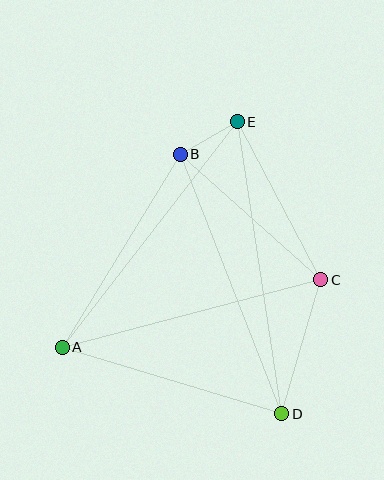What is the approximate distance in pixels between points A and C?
The distance between A and C is approximately 267 pixels.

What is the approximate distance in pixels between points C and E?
The distance between C and E is approximately 179 pixels.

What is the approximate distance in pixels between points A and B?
The distance between A and B is approximately 226 pixels.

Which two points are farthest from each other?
Points D and E are farthest from each other.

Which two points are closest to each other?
Points B and E are closest to each other.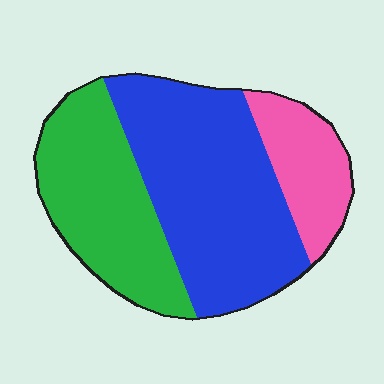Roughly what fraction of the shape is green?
Green covers roughly 35% of the shape.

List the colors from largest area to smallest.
From largest to smallest: blue, green, pink.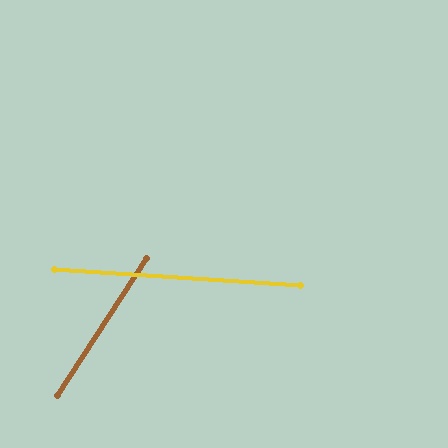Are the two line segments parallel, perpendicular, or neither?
Neither parallel nor perpendicular — they differ by about 61°.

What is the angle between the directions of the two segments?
Approximately 61 degrees.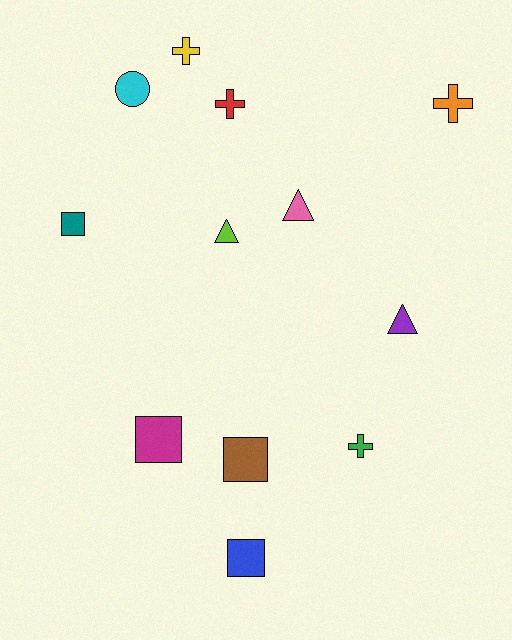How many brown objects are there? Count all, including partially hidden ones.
There is 1 brown object.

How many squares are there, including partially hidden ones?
There are 4 squares.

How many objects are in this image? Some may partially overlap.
There are 12 objects.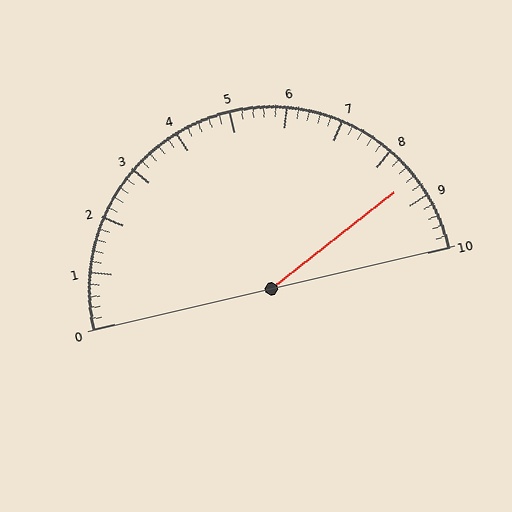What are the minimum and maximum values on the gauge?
The gauge ranges from 0 to 10.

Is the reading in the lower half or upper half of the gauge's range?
The reading is in the upper half of the range (0 to 10).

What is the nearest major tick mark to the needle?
The nearest major tick mark is 9.